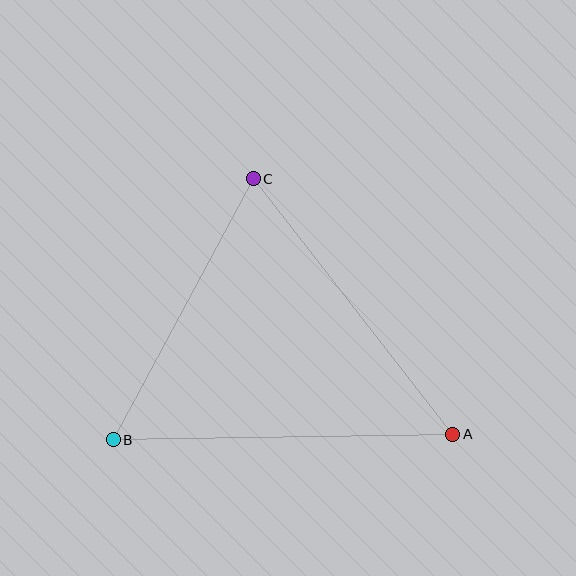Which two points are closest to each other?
Points B and C are closest to each other.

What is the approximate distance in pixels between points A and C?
The distance between A and C is approximately 324 pixels.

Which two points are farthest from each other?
Points A and B are farthest from each other.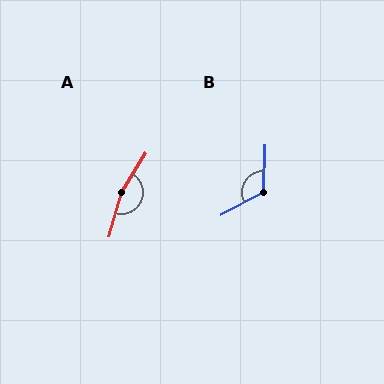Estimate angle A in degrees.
Approximately 163 degrees.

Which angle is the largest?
A, at approximately 163 degrees.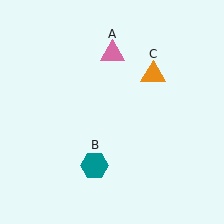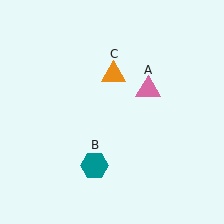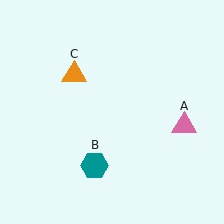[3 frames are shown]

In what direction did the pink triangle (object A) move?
The pink triangle (object A) moved down and to the right.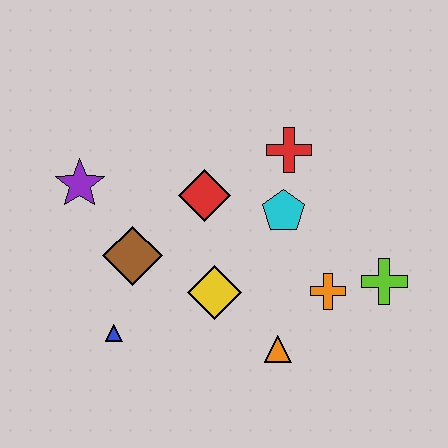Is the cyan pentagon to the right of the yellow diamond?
Yes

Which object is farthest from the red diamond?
The lime cross is farthest from the red diamond.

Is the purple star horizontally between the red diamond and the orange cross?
No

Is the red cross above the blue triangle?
Yes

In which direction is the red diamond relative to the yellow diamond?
The red diamond is above the yellow diamond.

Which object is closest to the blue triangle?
The brown diamond is closest to the blue triangle.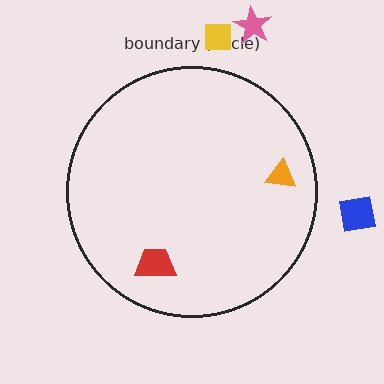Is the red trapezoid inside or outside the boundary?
Inside.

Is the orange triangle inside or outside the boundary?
Inside.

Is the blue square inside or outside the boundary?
Outside.